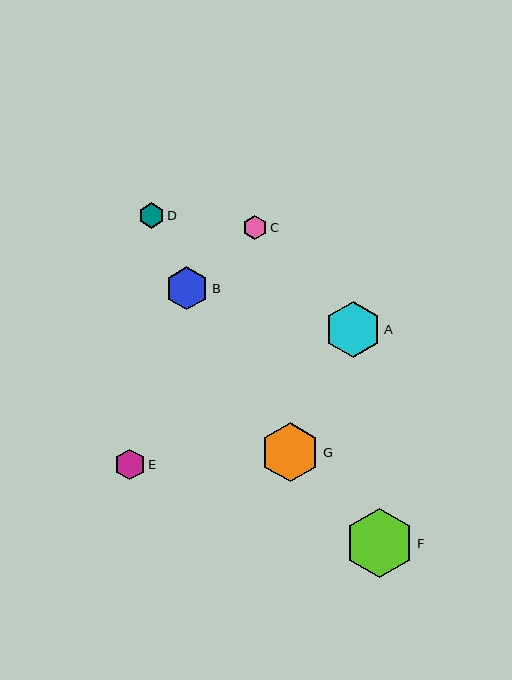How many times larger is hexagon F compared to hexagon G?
Hexagon F is approximately 1.2 times the size of hexagon G.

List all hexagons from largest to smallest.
From largest to smallest: F, G, A, B, E, D, C.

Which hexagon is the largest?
Hexagon F is the largest with a size of approximately 69 pixels.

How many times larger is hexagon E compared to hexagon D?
Hexagon E is approximately 1.2 times the size of hexagon D.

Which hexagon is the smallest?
Hexagon C is the smallest with a size of approximately 24 pixels.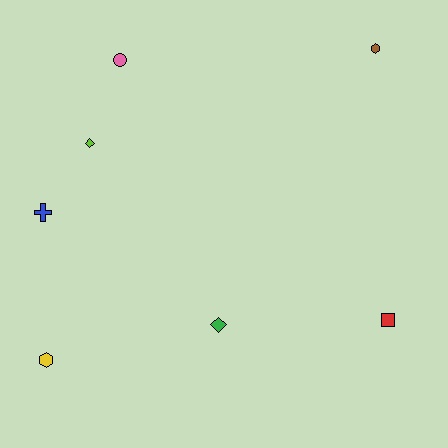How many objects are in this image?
There are 7 objects.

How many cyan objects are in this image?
There are no cyan objects.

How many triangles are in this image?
There are no triangles.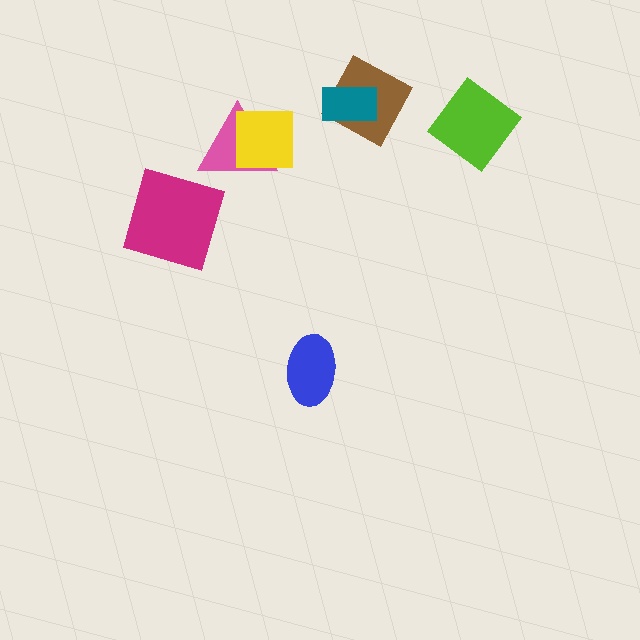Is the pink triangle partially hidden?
Yes, it is partially covered by another shape.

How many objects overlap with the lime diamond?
0 objects overlap with the lime diamond.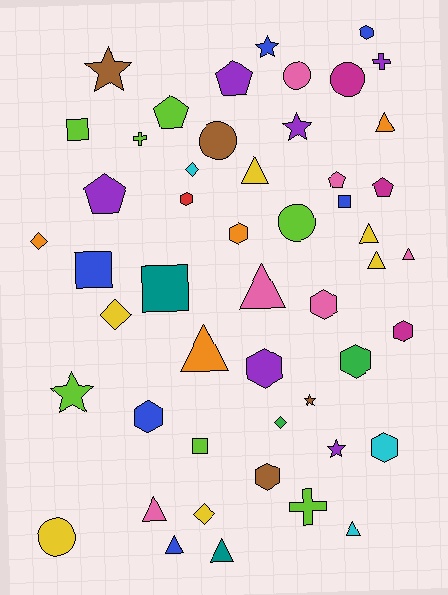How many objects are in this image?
There are 50 objects.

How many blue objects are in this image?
There are 6 blue objects.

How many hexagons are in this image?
There are 10 hexagons.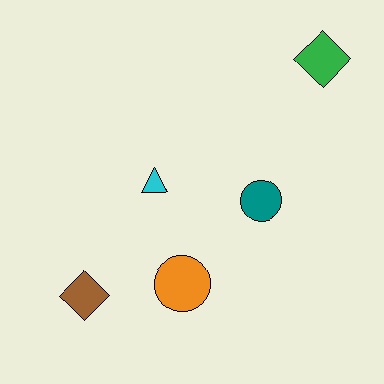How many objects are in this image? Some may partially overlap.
There are 5 objects.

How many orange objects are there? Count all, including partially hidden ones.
There is 1 orange object.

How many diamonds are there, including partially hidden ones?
There are 2 diamonds.